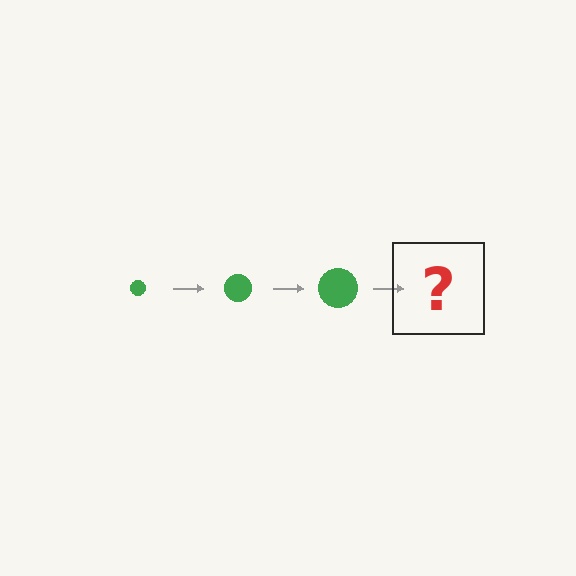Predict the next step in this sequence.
The next step is a green circle, larger than the previous one.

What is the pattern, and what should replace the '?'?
The pattern is that the circle gets progressively larger each step. The '?' should be a green circle, larger than the previous one.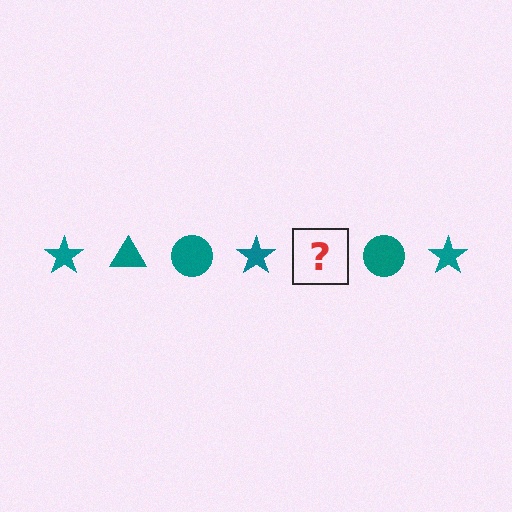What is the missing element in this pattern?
The missing element is a teal triangle.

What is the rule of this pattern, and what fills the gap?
The rule is that the pattern cycles through star, triangle, circle shapes in teal. The gap should be filled with a teal triangle.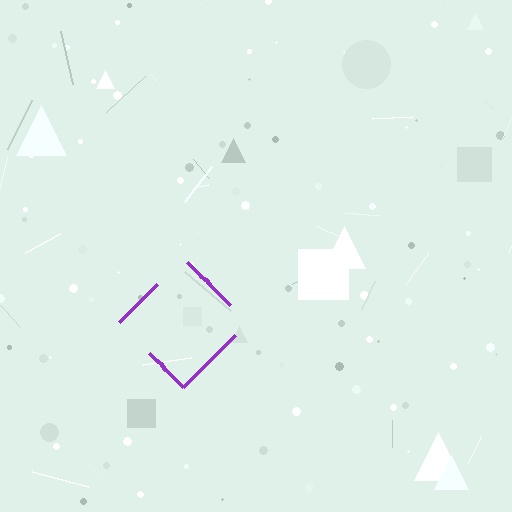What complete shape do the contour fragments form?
The contour fragments form a diamond.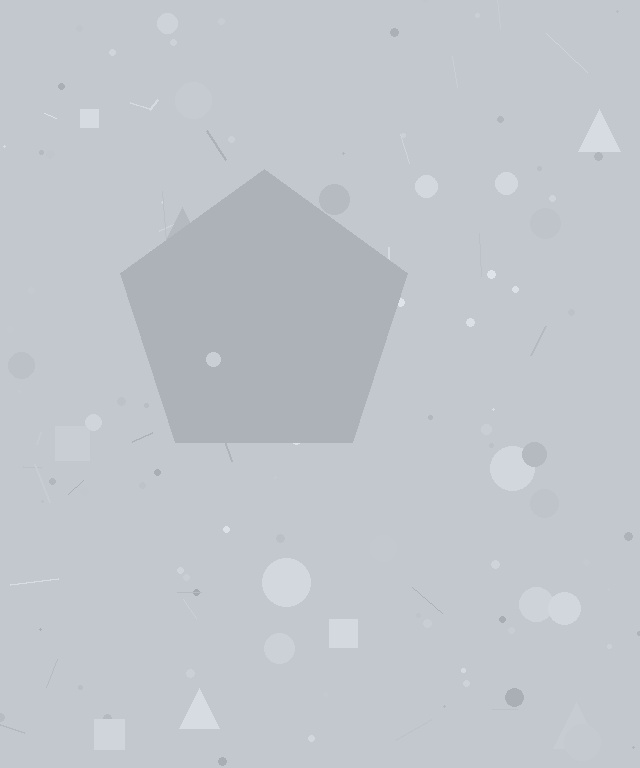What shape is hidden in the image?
A pentagon is hidden in the image.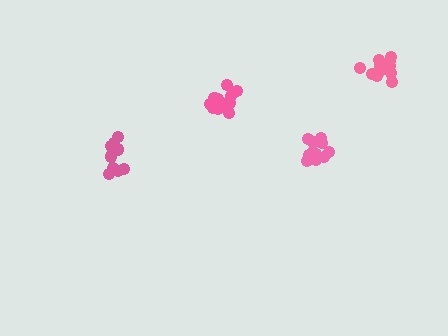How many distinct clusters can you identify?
There are 4 distinct clusters.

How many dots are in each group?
Group 1: 15 dots, Group 2: 11 dots, Group 3: 14 dots, Group 4: 11 dots (51 total).